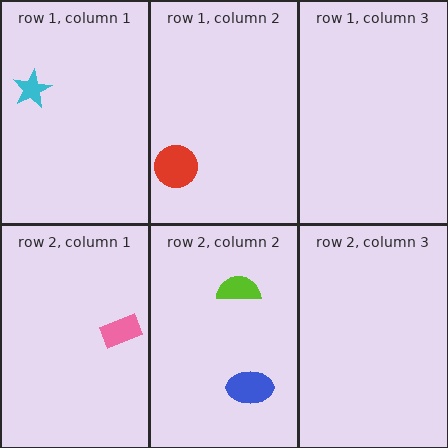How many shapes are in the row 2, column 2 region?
2.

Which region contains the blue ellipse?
The row 2, column 2 region.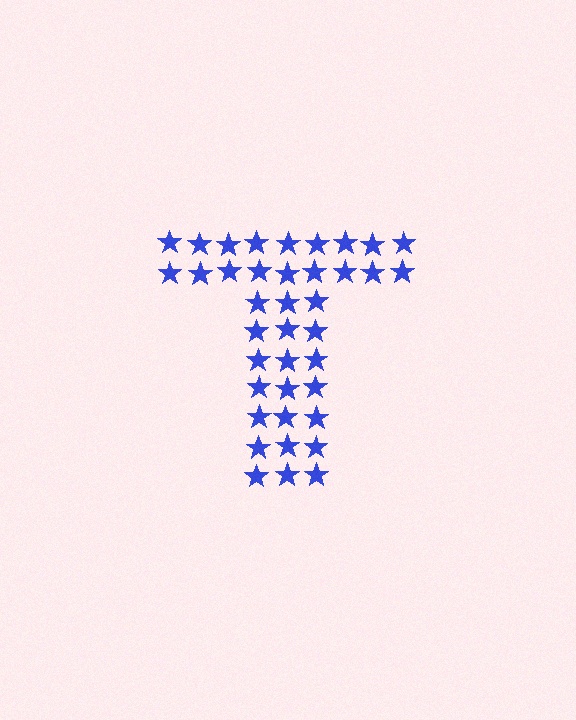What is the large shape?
The large shape is the letter T.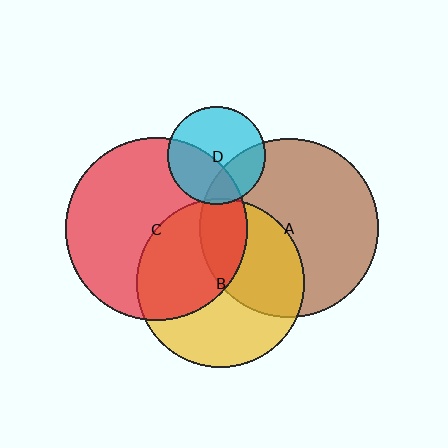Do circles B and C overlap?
Yes.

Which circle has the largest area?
Circle C (red).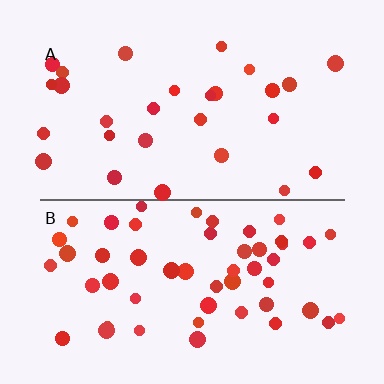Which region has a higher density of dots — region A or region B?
B (the bottom).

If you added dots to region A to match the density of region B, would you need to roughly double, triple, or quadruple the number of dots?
Approximately double.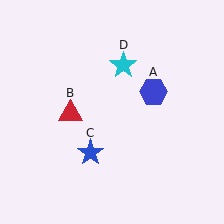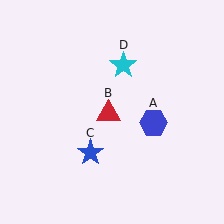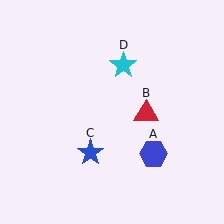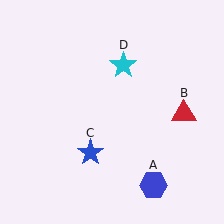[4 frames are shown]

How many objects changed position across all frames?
2 objects changed position: blue hexagon (object A), red triangle (object B).